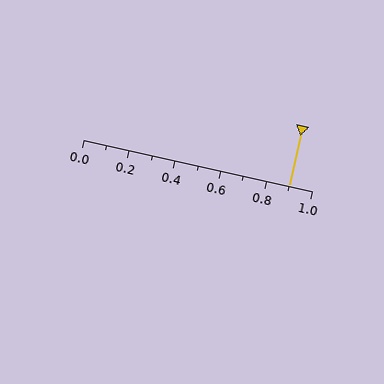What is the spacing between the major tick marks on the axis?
The major ticks are spaced 0.2 apart.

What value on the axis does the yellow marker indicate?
The marker indicates approximately 0.9.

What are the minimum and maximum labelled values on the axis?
The axis runs from 0.0 to 1.0.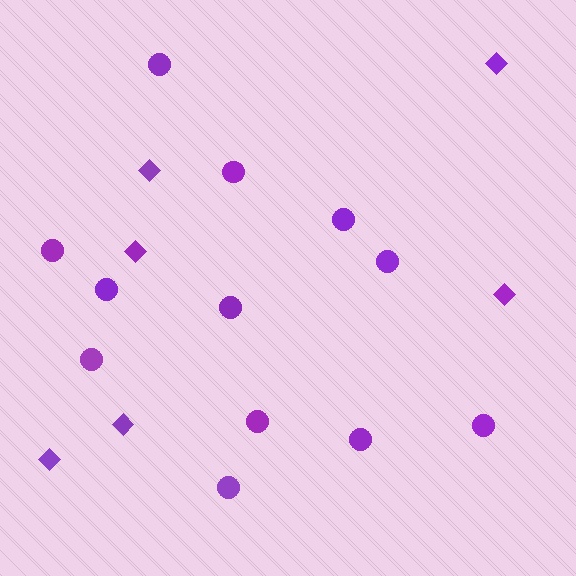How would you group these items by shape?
There are 2 groups: one group of diamonds (6) and one group of circles (12).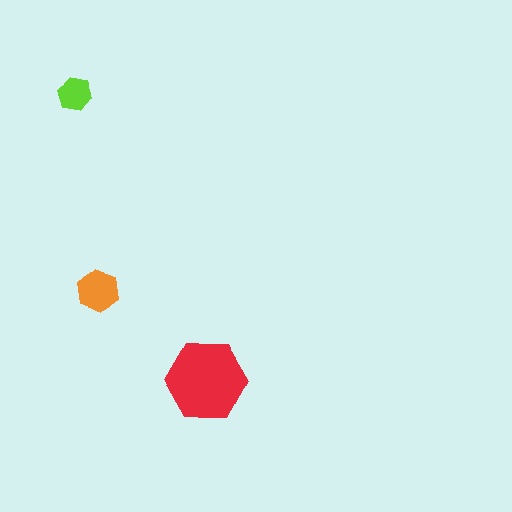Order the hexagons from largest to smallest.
the red one, the orange one, the lime one.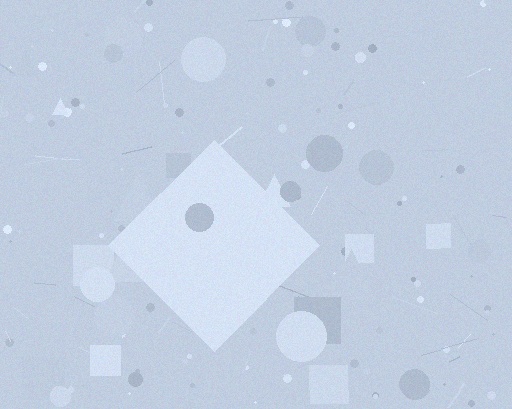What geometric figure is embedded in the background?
A diamond is embedded in the background.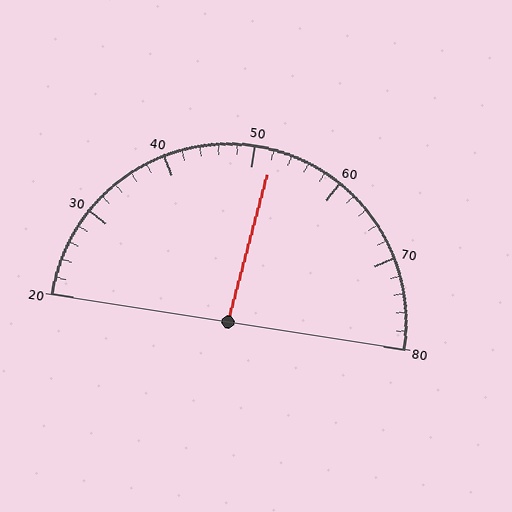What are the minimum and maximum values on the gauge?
The gauge ranges from 20 to 80.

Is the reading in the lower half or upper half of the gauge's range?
The reading is in the upper half of the range (20 to 80).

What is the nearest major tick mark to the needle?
The nearest major tick mark is 50.